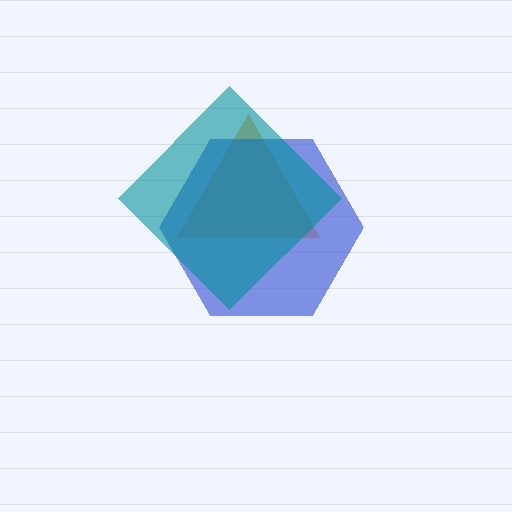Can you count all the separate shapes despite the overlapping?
Yes, there are 3 separate shapes.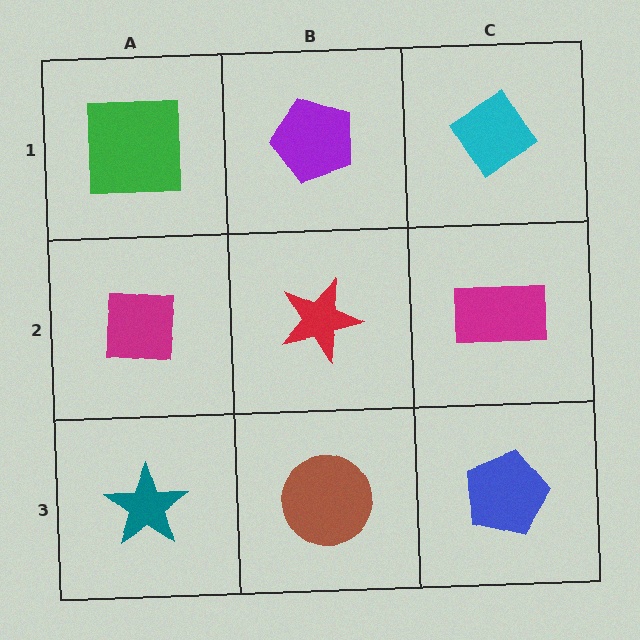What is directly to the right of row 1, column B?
A cyan diamond.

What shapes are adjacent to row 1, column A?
A magenta square (row 2, column A), a purple pentagon (row 1, column B).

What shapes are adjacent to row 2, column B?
A purple pentagon (row 1, column B), a brown circle (row 3, column B), a magenta square (row 2, column A), a magenta rectangle (row 2, column C).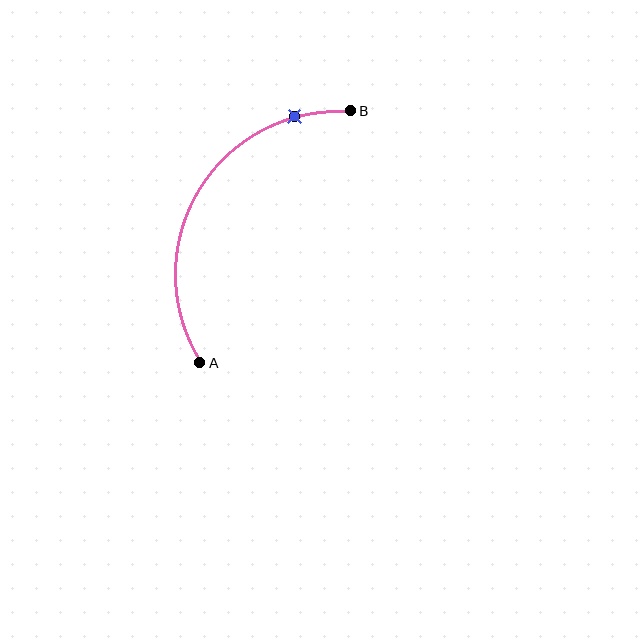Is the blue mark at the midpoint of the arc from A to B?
No. The blue mark lies on the arc but is closer to endpoint B. The arc midpoint would be at the point on the curve equidistant along the arc from both A and B.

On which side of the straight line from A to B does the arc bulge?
The arc bulges to the left of the straight line connecting A and B.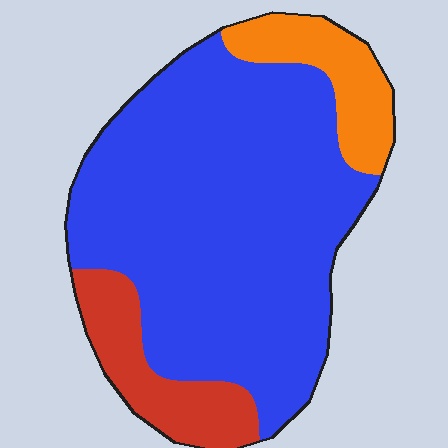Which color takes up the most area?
Blue, at roughly 75%.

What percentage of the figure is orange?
Orange covers around 10% of the figure.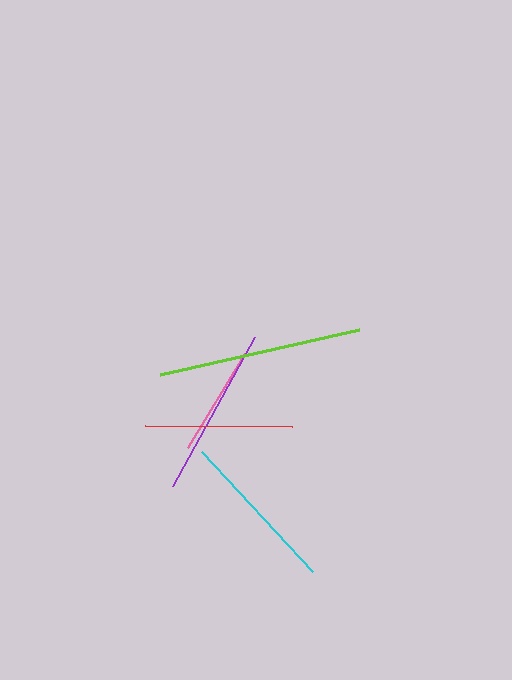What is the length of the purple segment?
The purple segment is approximately 170 pixels long.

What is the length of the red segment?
The red segment is approximately 148 pixels long.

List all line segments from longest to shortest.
From longest to shortest: lime, purple, cyan, red, pink.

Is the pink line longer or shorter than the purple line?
The purple line is longer than the pink line.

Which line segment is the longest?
The lime line is the longest at approximately 204 pixels.